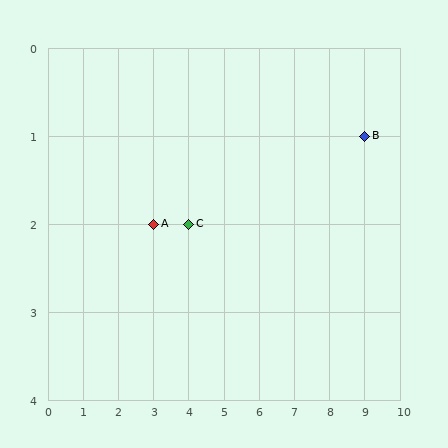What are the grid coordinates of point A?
Point A is at grid coordinates (3, 2).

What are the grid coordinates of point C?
Point C is at grid coordinates (4, 2).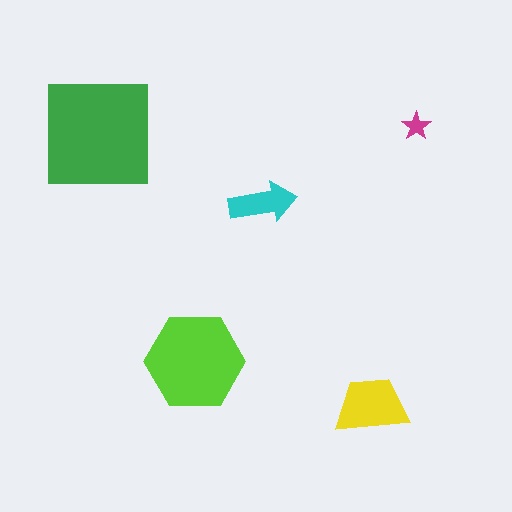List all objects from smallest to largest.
The magenta star, the cyan arrow, the yellow trapezoid, the lime hexagon, the green square.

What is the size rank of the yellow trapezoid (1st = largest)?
3rd.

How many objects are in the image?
There are 5 objects in the image.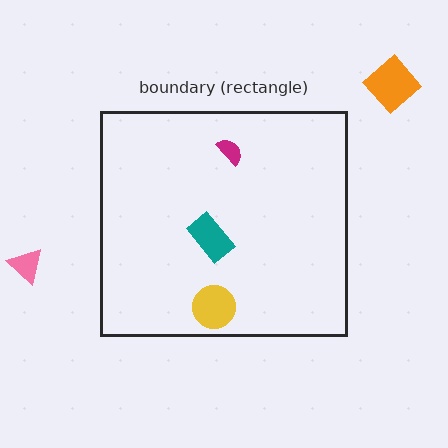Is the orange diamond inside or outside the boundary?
Outside.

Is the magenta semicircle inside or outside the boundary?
Inside.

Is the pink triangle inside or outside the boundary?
Outside.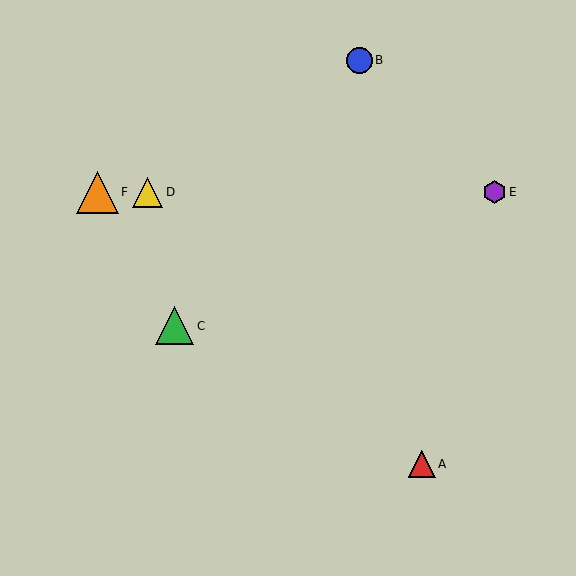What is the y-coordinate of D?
Object D is at y≈192.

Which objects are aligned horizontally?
Objects D, E, F are aligned horizontally.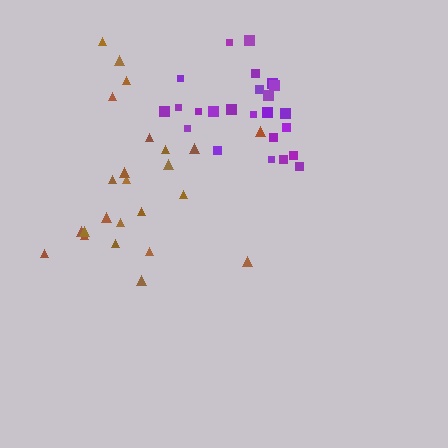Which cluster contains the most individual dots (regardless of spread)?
Purple (25).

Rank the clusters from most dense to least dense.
purple, brown.